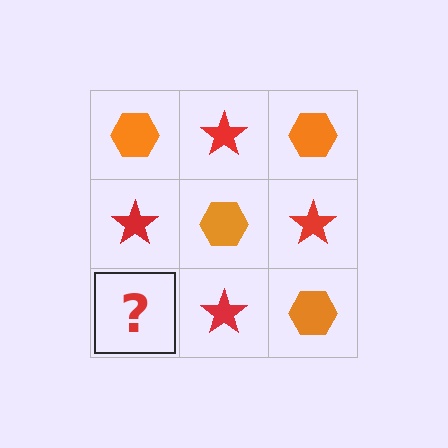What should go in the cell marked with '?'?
The missing cell should contain an orange hexagon.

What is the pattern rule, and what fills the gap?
The rule is that it alternates orange hexagon and red star in a checkerboard pattern. The gap should be filled with an orange hexagon.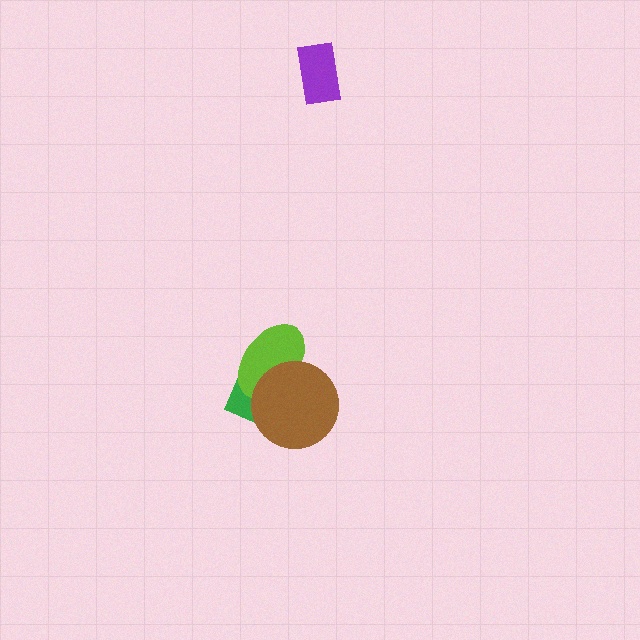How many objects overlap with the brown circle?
2 objects overlap with the brown circle.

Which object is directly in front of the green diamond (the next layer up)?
The lime ellipse is directly in front of the green diamond.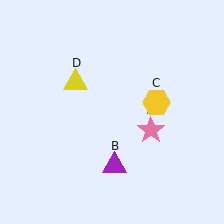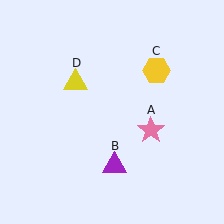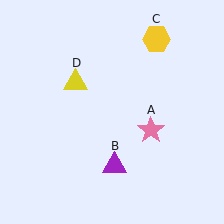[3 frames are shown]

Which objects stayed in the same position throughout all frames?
Pink star (object A) and purple triangle (object B) and yellow triangle (object D) remained stationary.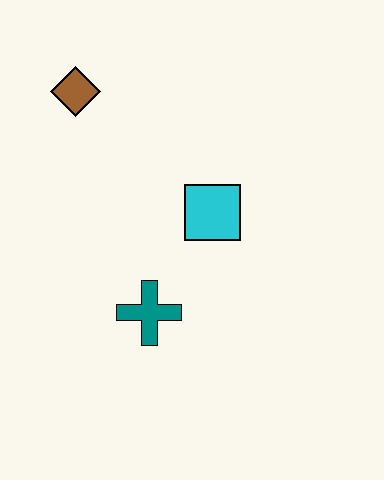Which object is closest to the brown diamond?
The cyan square is closest to the brown diamond.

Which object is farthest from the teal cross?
The brown diamond is farthest from the teal cross.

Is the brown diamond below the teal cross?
No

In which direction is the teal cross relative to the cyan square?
The teal cross is below the cyan square.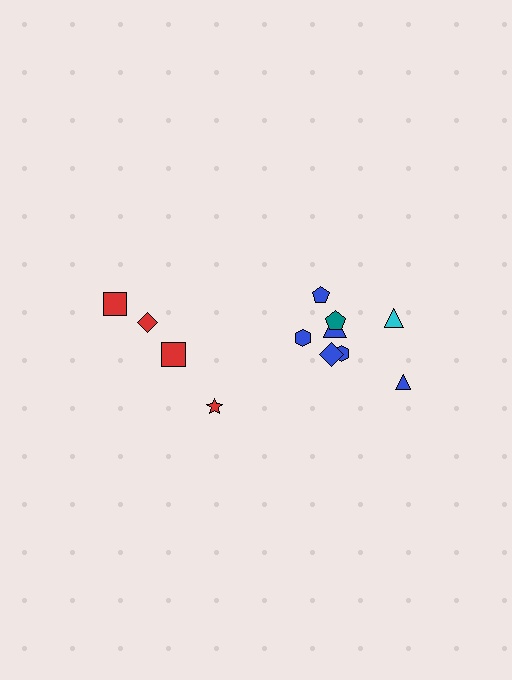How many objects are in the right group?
There are 8 objects.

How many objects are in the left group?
There are 4 objects.